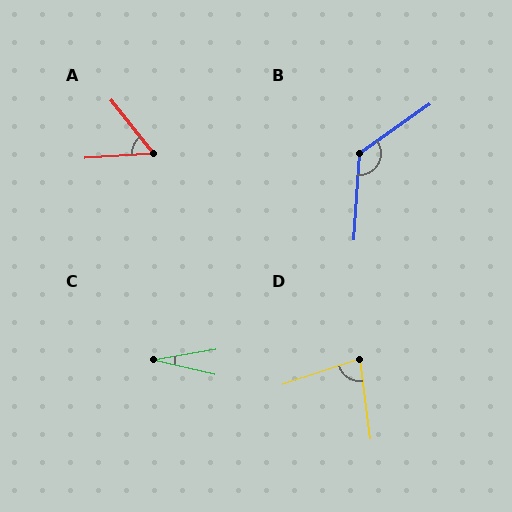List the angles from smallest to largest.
C (23°), A (55°), D (79°), B (129°).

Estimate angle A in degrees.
Approximately 55 degrees.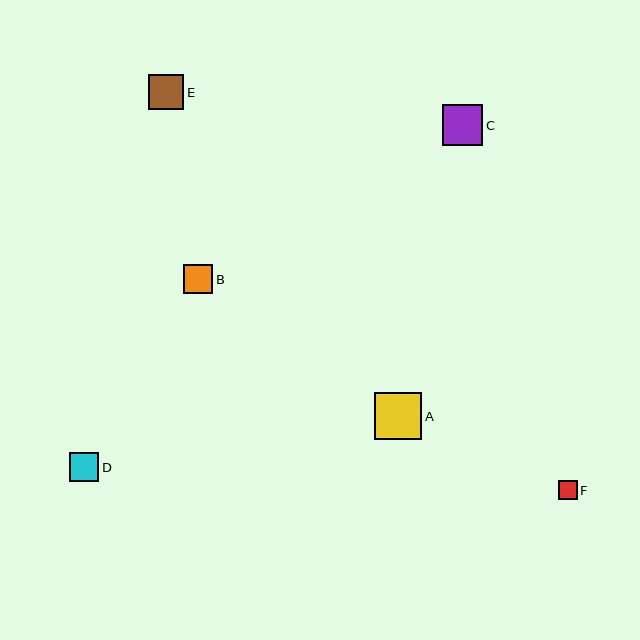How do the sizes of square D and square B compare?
Square D and square B are approximately the same size.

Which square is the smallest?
Square F is the smallest with a size of approximately 19 pixels.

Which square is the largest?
Square A is the largest with a size of approximately 47 pixels.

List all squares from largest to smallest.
From largest to smallest: A, C, E, D, B, F.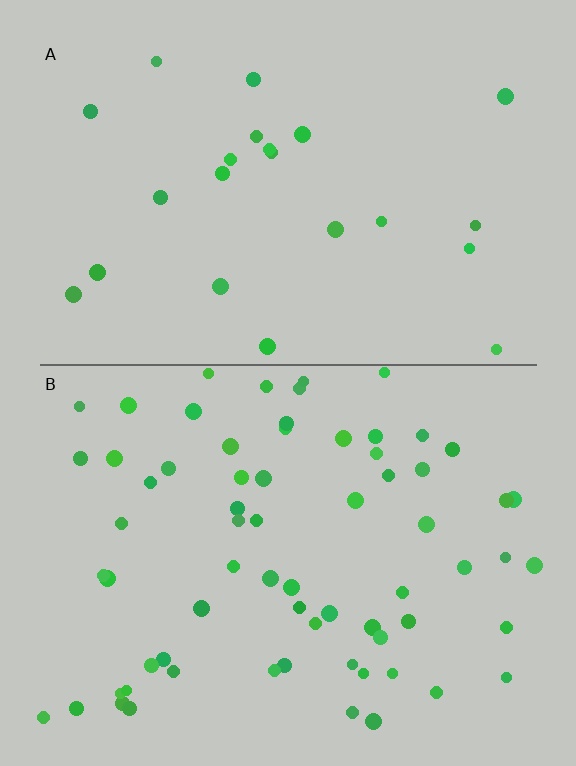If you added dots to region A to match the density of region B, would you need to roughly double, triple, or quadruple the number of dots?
Approximately triple.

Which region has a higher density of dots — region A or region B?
B (the bottom).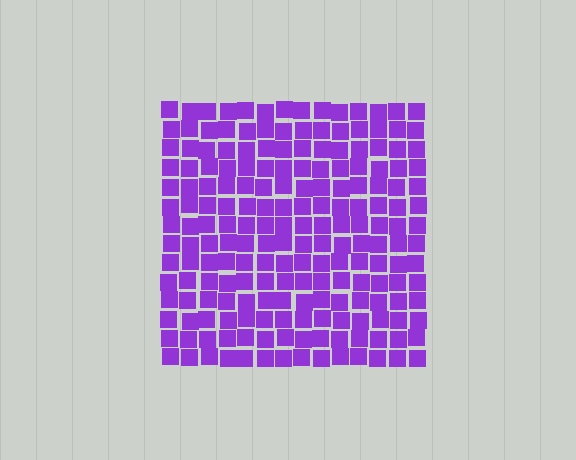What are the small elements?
The small elements are squares.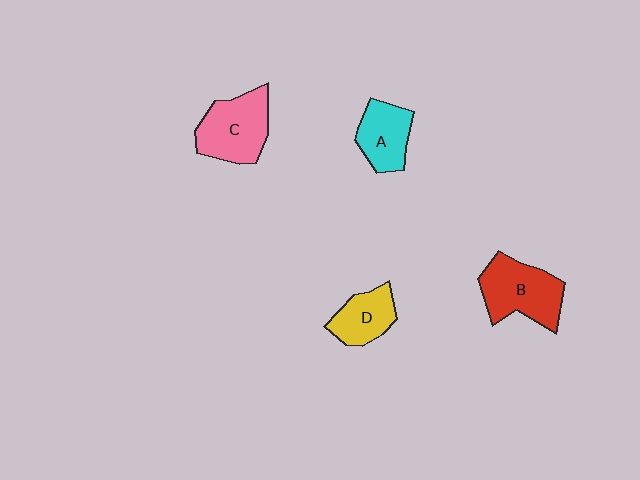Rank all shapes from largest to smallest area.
From largest to smallest: B (red), C (pink), A (cyan), D (yellow).